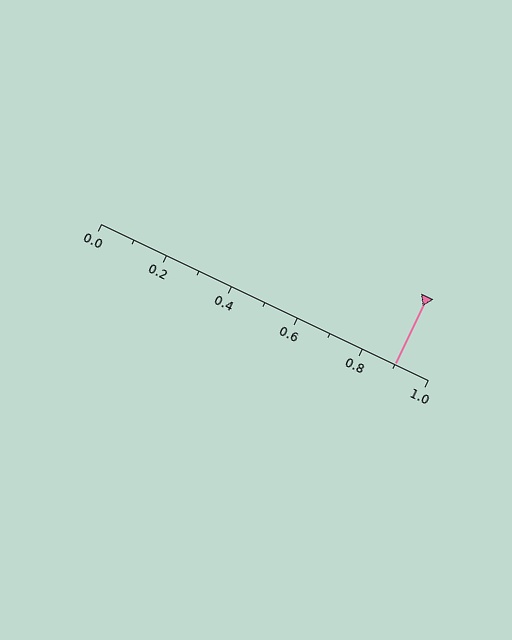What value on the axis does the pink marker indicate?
The marker indicates approximately 0.9.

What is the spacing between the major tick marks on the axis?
The major ticks are spaced 0.2 apart.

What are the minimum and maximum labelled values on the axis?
The axis runs from 0.0 to 1.0.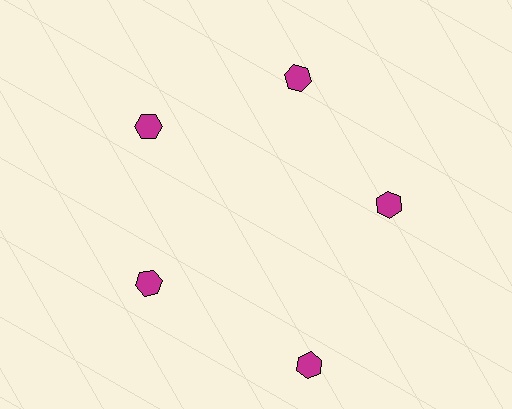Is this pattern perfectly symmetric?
No. The 5 magenta hexagons are arranged in a ring, but one element near the 5 o'clock position is pushed outward from the center, breaking the 5-fold rotational symmetry.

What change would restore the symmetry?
The symmetry would be restored by moving it inward, back onto the ring so that all 5 hexagons sit at equal angles and equal distance from the center.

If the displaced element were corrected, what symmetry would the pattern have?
It would have 5-fold rotational symmetry — the pattern would map onto itself every 72 degrees.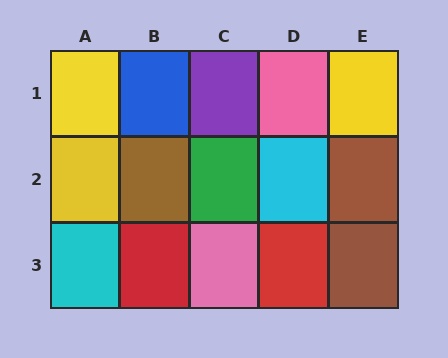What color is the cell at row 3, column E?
Brown.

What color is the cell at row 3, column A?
Cyan.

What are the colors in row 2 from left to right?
Yellow, brown, green, cyan, brown.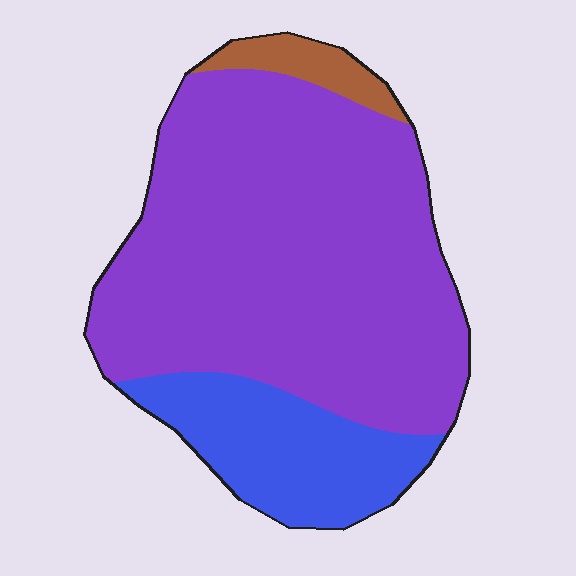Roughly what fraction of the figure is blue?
Blue covers about 20% of the figure.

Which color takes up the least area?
Brown, at roughly 5%.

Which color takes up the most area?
Purple, at roughly 75%.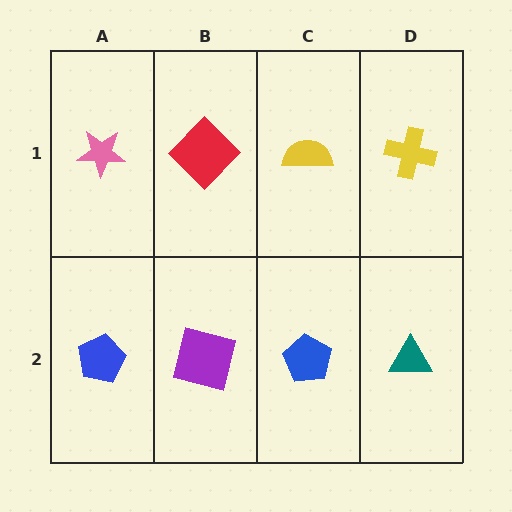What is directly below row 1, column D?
A teal triangle.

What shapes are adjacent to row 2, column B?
A red diamond (row 1, column B), a blue pentagon (row 2, column A), a blue pentagon (row 2, column C).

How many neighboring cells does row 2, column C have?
3.